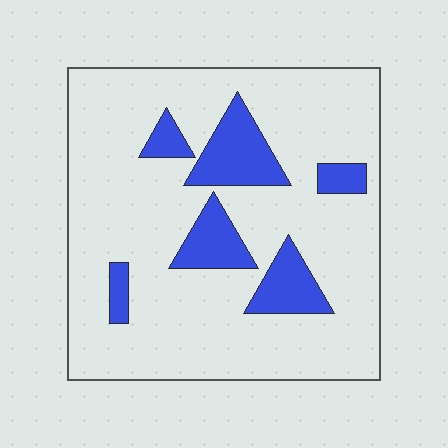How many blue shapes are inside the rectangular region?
6.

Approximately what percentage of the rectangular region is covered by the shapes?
Approximately 15%.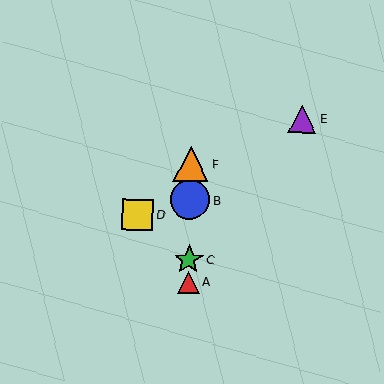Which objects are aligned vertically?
Objects A, B, C, F are aligned vertically.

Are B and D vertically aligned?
No, B is at x≈190 and D is at x≈138.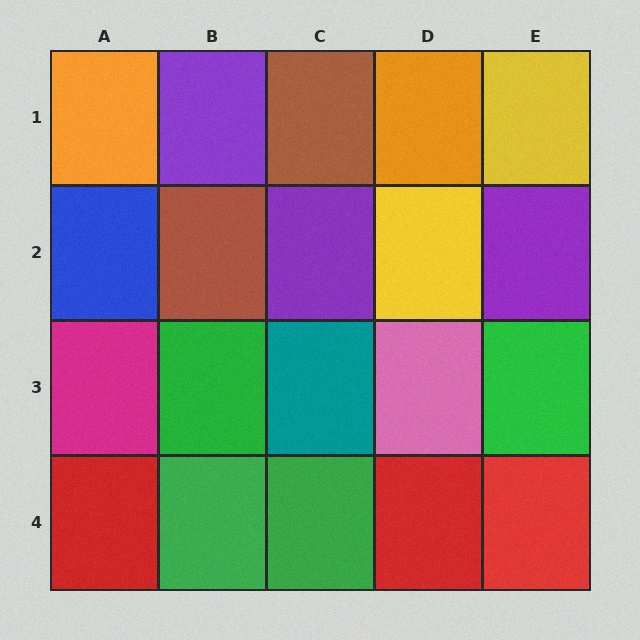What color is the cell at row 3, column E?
Green.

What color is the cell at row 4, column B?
Green.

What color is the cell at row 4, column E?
Red.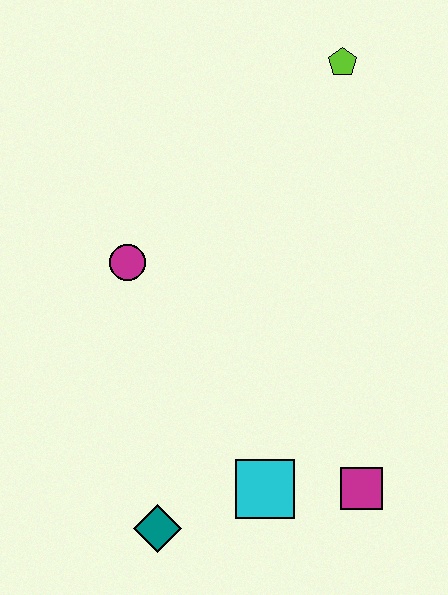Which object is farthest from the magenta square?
The lime pentagon is farthest from the magenta square.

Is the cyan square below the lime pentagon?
Yes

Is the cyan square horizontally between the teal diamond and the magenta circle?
No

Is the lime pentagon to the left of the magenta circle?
No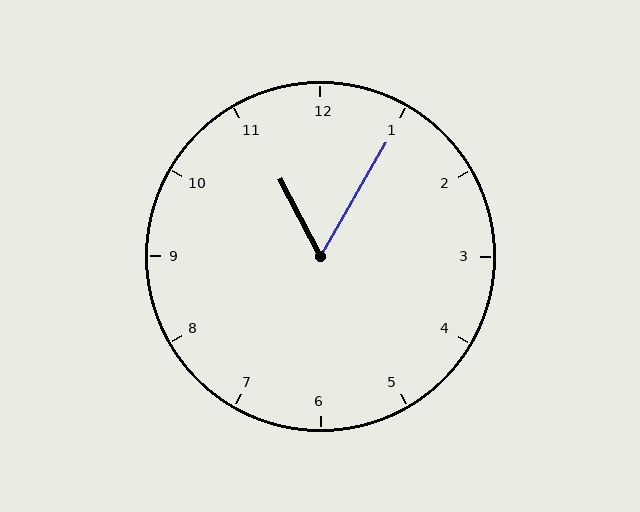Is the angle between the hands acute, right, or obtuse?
It is acute.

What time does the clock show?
11:05.